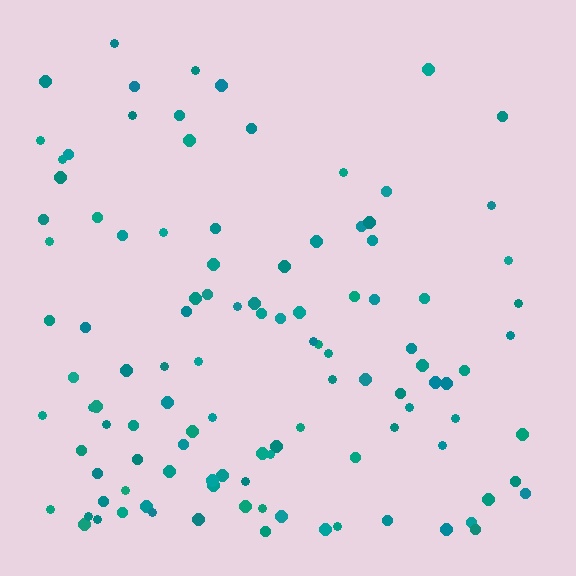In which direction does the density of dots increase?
From top to bottom, with the bottom side densest.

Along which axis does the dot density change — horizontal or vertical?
Vertical.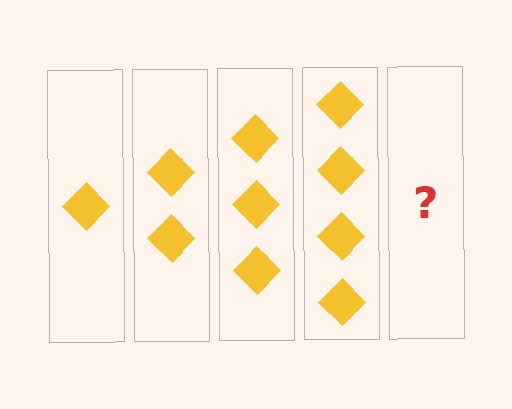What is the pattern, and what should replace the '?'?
The pattern is that each step adds one more diamond. The '?' should be 5 diamonds.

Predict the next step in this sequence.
The next step is 5 diamonds.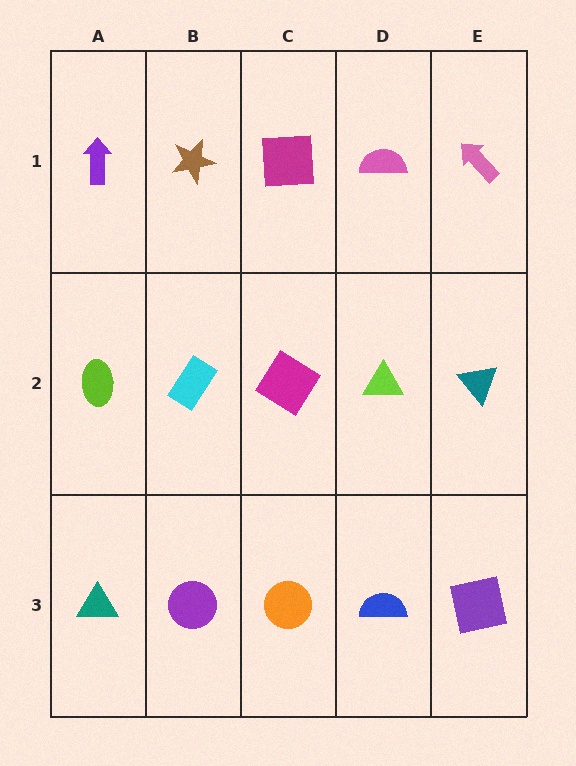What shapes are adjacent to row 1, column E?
A teal triangle (row 2, column E), a pink semicircle (row 1, column D).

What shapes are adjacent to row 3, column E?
A teal triangle (row 2, column E), a blue semicircle (row 3, column D).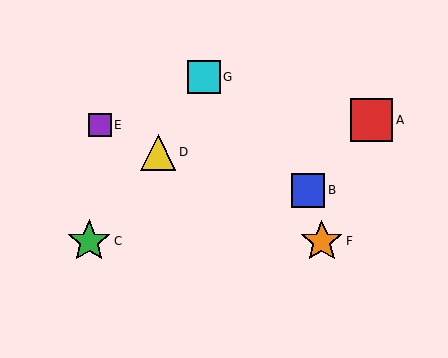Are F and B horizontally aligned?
No, F is at y≈241 and B is at y≈190.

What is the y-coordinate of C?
Object C is at y≈241.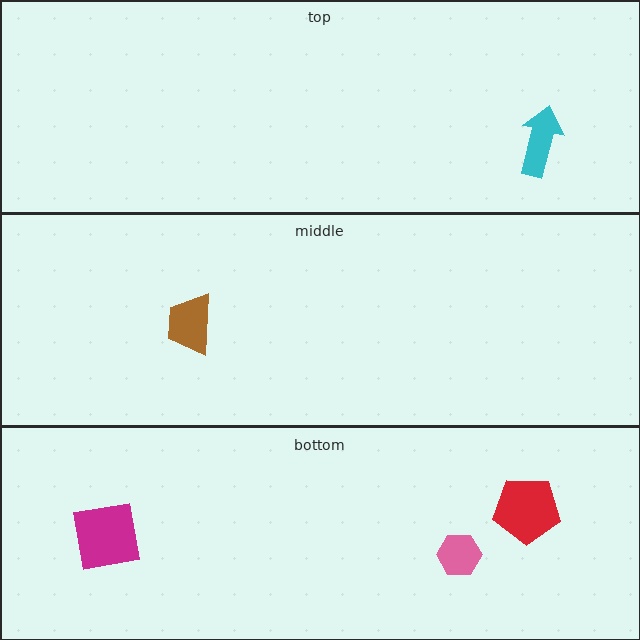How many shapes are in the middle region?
1.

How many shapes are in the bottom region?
3.